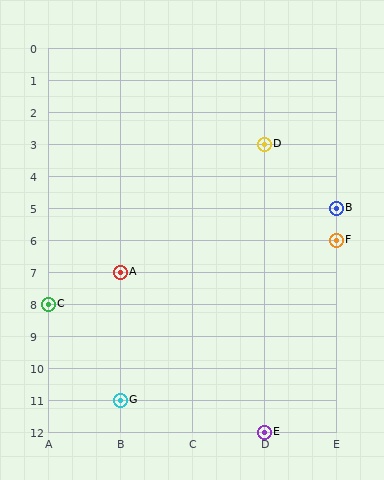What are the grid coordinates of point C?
Point C is at grid coordinates (A, 8).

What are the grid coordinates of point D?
Point D is at grid coordinates (D, 3).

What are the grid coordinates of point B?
Point B is at grid coordinates (E, 5).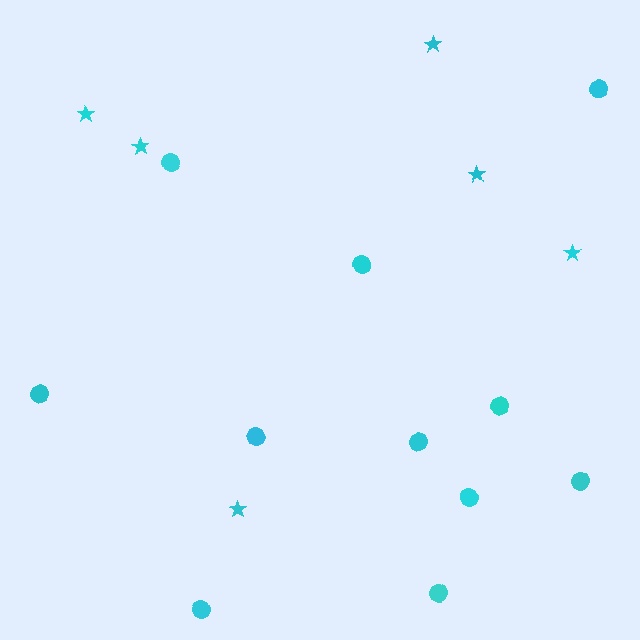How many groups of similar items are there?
There are 2 groups: one group of stars (6) and one group of circles (11).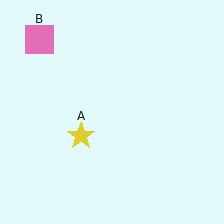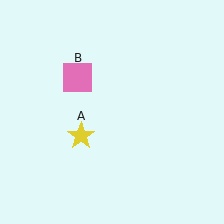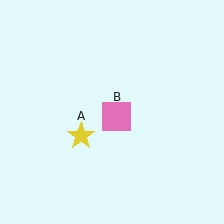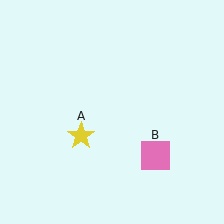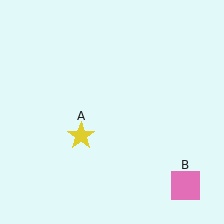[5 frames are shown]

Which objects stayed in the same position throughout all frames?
Yellow star (object A) remained stationary.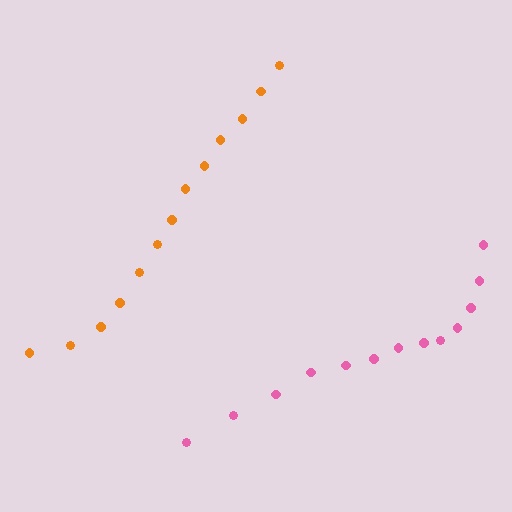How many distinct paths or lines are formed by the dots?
There are 2 distinct paths.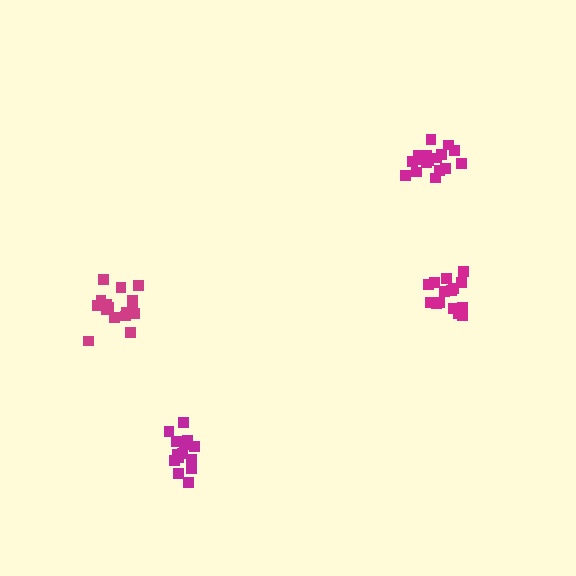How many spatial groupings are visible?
There are 4 spatial groupings.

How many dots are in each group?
Group 1: 17 dots, Group 2: 14 dots, Group 3: 17 dots, Group 4: 15 dots (63 total).